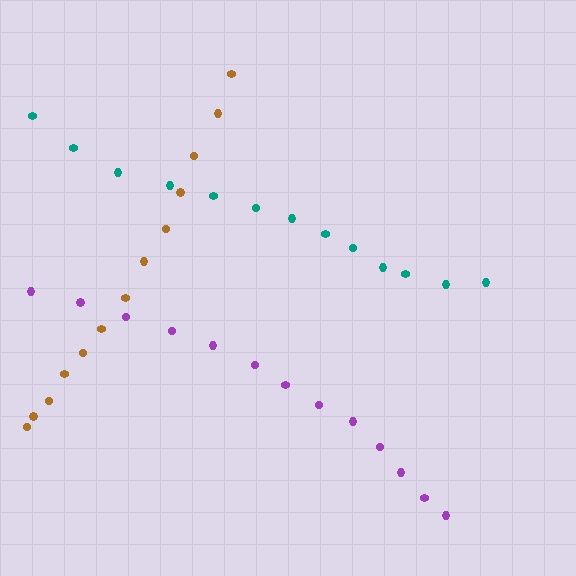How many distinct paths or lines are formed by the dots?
There are 3 distinct paths.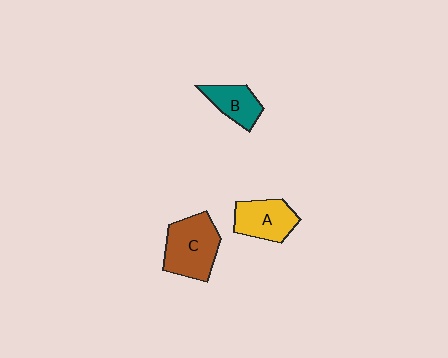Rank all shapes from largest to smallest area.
From largest to smallest: C (brown), A (yellow), B (teal).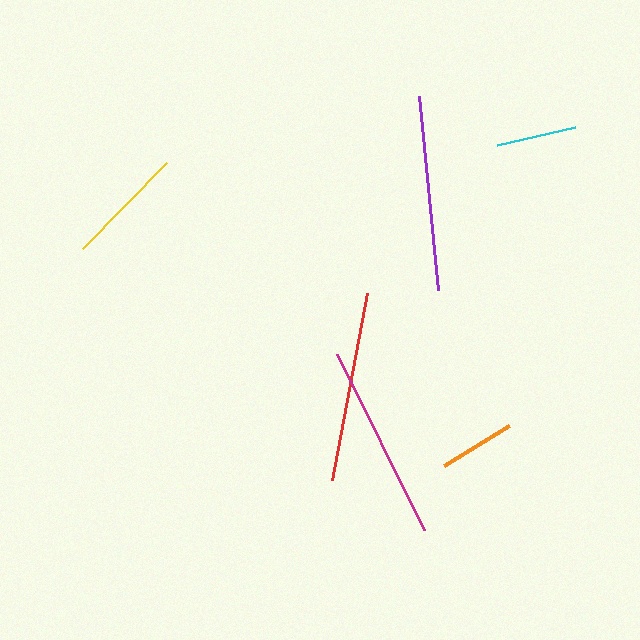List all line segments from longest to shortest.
From longest to shortest: magenta, purple, red, yellow, cyan, orange.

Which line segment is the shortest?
The orange line is the shortest at approximately 76 pixels.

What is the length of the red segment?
The red segment is approximately 190 pixels long.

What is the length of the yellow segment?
The yellow segment is approximately 121 pixels long.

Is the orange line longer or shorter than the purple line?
The purple line is longer than the orange line.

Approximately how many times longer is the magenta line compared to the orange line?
The magenta line is approximately 2.6 times the length of the orange line.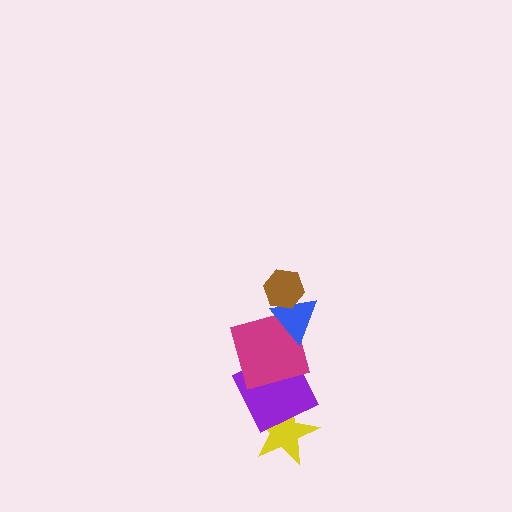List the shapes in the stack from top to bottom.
From top to bottom: the brown hexagon, the blue triangle, the magenta square, the purple square, the yellow star.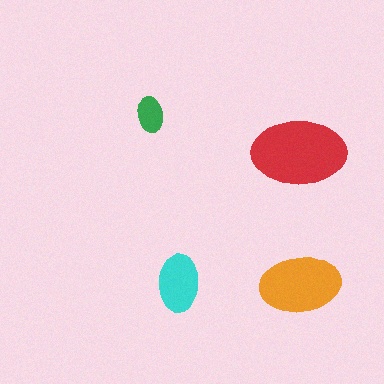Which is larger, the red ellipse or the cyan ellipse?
The red one.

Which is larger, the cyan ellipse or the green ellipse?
The cyan one.